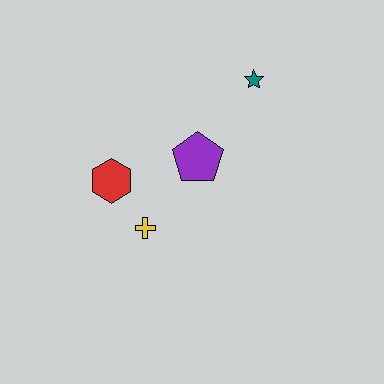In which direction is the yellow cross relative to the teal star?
The yellow cross is below the teal star.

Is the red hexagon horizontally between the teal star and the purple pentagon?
No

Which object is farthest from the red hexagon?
The teal star is farthest from the red hexagon.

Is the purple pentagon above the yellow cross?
Yes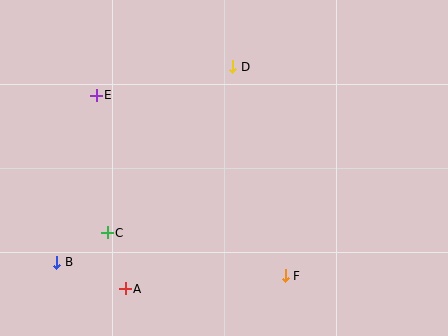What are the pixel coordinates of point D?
Point D is at (233, 67).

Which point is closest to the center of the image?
Point D at (233, 67) is closest to the center.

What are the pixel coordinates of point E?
Point E is at (96, 95).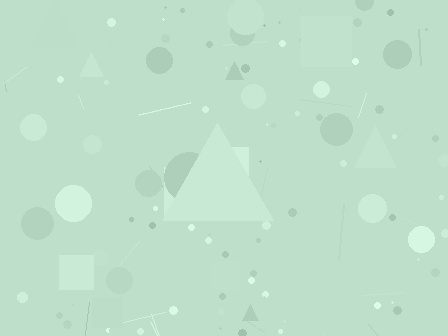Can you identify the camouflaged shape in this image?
The camouflaged shape is a triangle.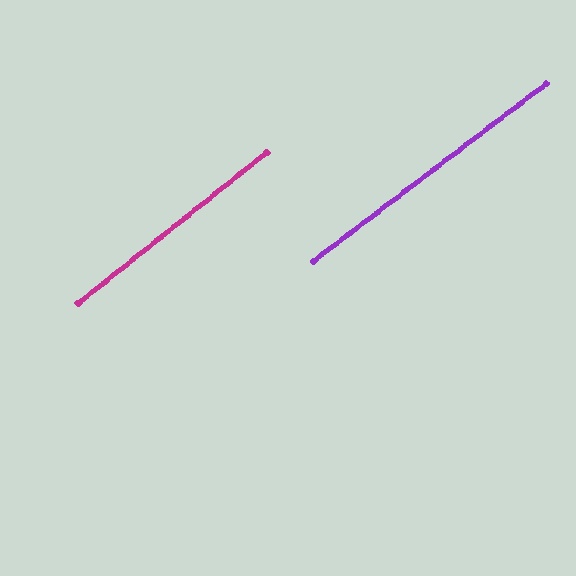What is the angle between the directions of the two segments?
Approximately 1 degree.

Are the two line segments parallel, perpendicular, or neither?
Parallel — their directions differ by only 1.2°.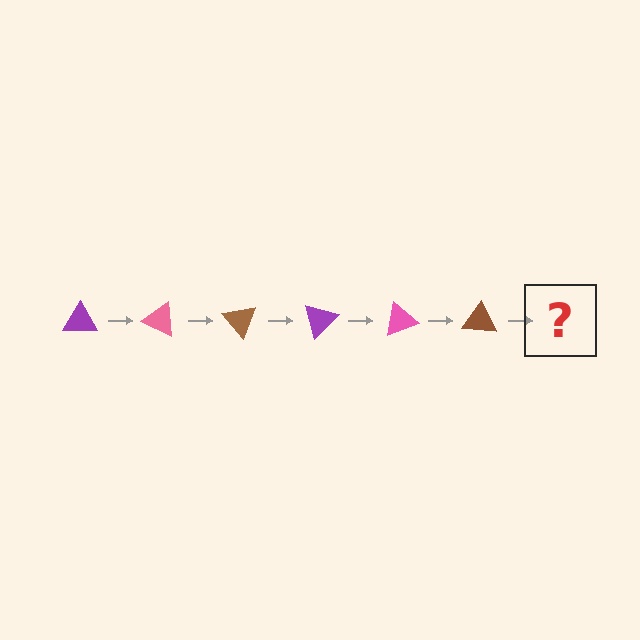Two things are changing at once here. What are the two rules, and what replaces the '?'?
The two rules are that it rotates 25 degrees each step and the color cycles through purple, pink, and brown. The '?' should be a purple triangle, rotated 150 degrees from the start.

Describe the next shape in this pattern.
It should be a purple triangle, rotated 150 degrees from the start.